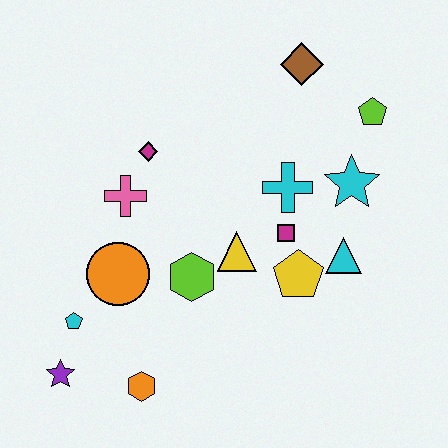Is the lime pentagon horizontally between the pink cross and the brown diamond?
No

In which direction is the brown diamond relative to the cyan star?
The brown diamond is above the cyan star.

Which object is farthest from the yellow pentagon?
The purple star is farthest from the yellow pentagon.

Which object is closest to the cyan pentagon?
The purple star is closest to the cyan pentagon.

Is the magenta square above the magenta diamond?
No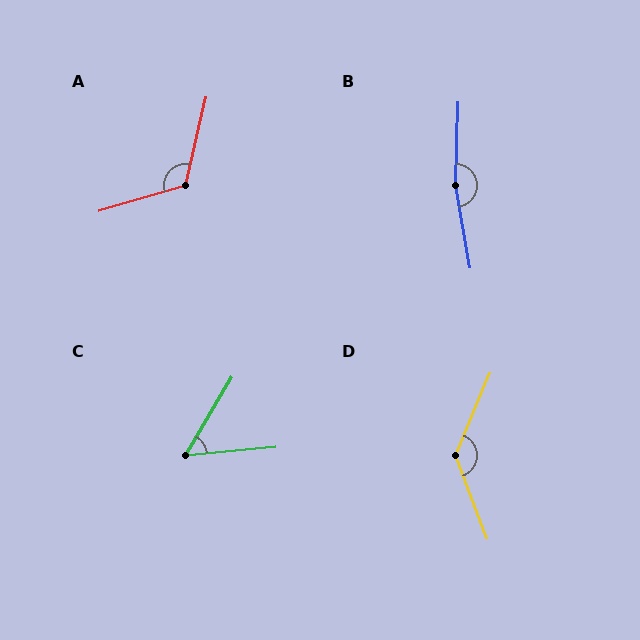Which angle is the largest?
B, at approximately 168 degrees.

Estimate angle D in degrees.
Approximately 136 degrees.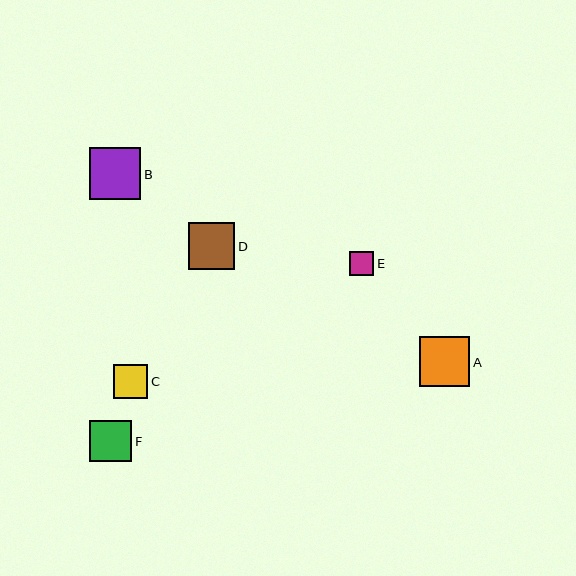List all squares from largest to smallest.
From largest to smallest: B, A, D, F, C, E.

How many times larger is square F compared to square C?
Square F is approximately 1.2 times the size of square C.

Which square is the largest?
Square B is the largest with a size of approximately 51 pixels.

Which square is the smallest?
Square E is the smallest with a size of approximately 24 pixels.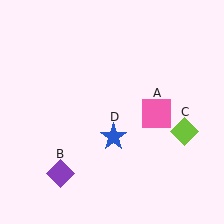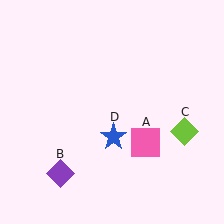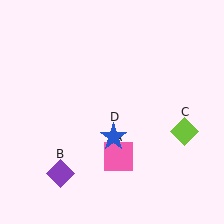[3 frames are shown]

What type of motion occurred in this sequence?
The pink square (object A) rotated clockwise around the center of the scene.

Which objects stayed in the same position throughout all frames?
Purple diamond (object B) and lime diamond (object C) and blue star (object D) remained stationary.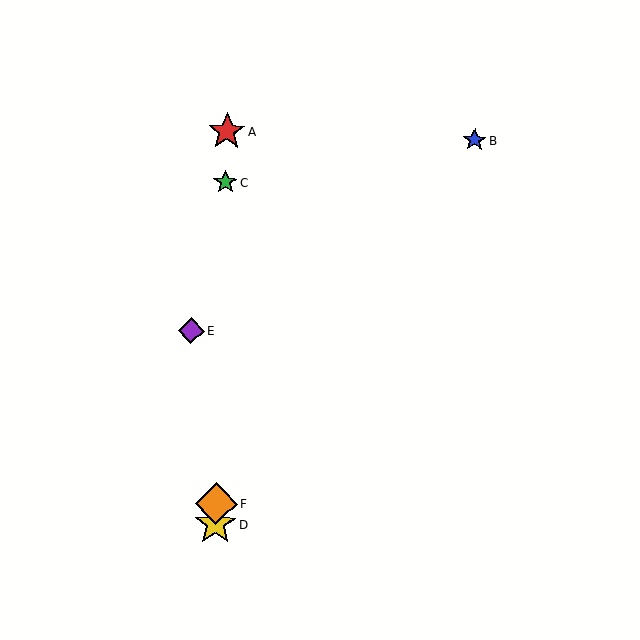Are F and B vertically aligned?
No, F is at x≈216 and B is at x≈475.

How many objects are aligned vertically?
4 objects (A, C, D, F) are aligned vertically.